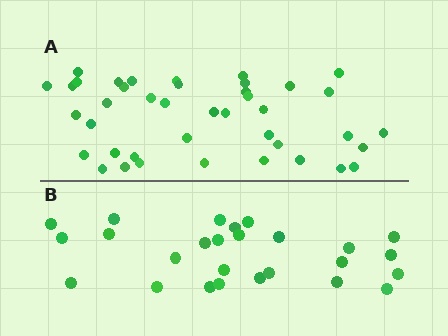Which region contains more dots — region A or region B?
Region A (the top region) has more dots.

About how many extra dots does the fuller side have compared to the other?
Region A has approximately 15 more dots than region B.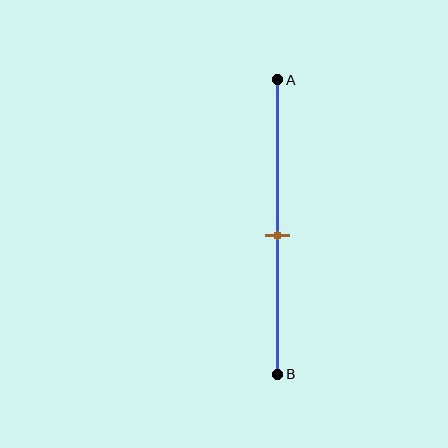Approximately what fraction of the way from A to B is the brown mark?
The brown mark is approximately 55% of the way from A to B.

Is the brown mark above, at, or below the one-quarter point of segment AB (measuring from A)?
The brown mark is below the one-quarter point of segment AB.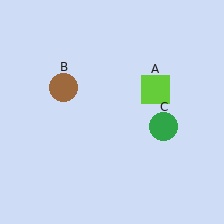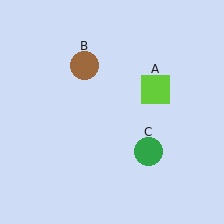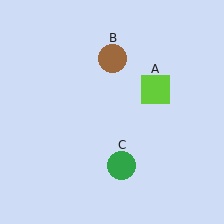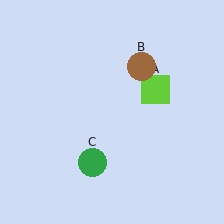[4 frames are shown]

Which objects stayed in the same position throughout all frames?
Lime square (object A) remained stationary.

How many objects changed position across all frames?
2 objects changed position: brown circle (object B), green circle (object C).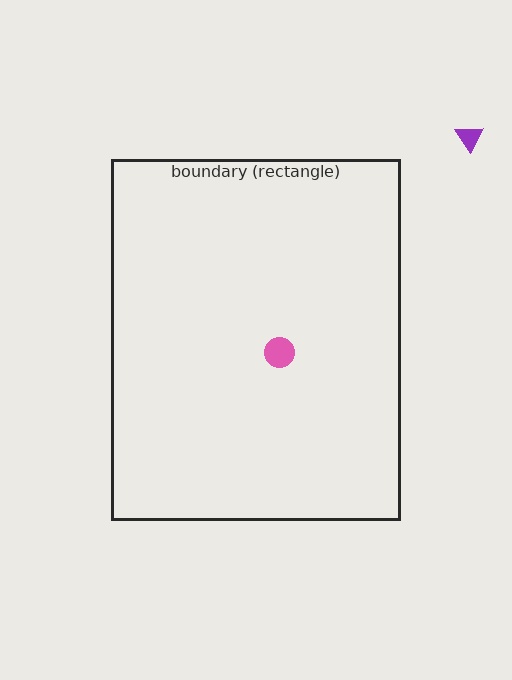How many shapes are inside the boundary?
1 inside, 1 outside.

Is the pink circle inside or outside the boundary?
Inside.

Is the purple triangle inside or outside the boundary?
Outside.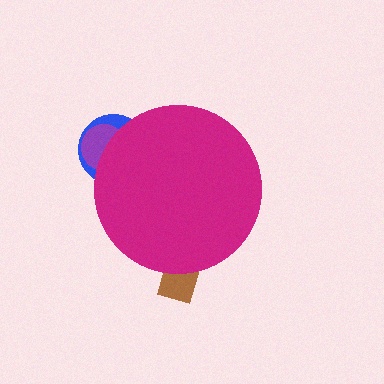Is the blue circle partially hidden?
Yes, the blue circle is partially hidden behind the magenta circle.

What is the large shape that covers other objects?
A magenta circle.